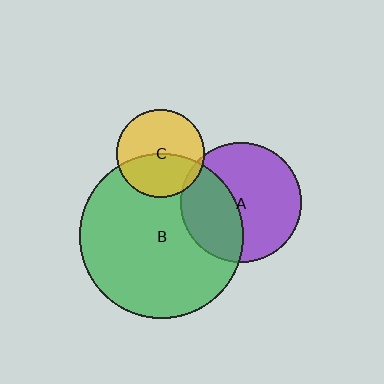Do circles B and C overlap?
Yes.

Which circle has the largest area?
Circle B (green).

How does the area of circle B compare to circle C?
Approximately 3.6 times.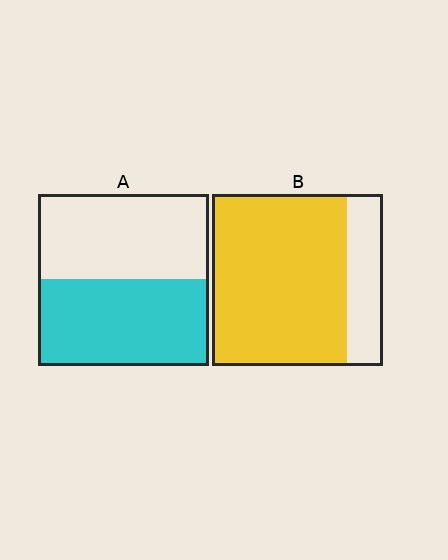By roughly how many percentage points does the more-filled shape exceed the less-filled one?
By roughly 30 percentage points (B over A).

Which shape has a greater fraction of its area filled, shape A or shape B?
Shape B.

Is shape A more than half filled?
Roughly half.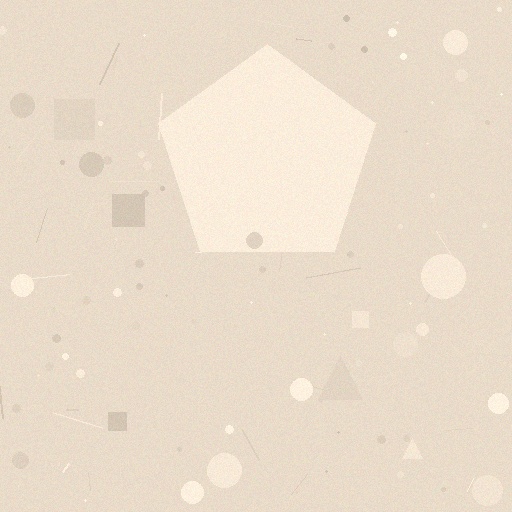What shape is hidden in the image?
A pentagon is hidden in the image.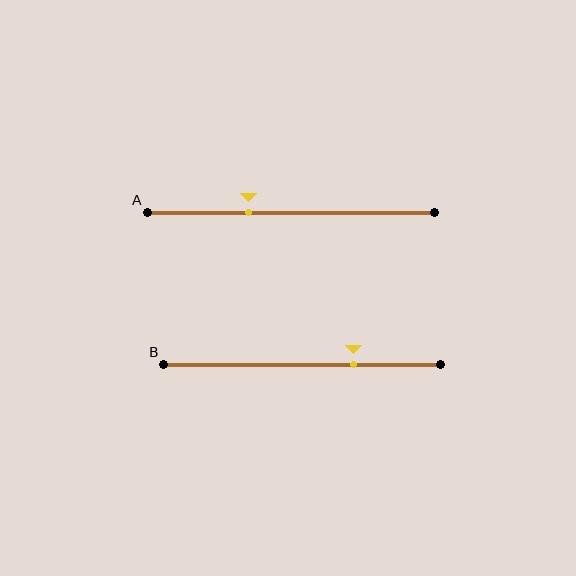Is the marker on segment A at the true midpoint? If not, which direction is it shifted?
No, the marker on segment A is shifted to the left by about 15% of the segment length.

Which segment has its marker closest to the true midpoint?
Segment A has its marker closest to the true midpoint.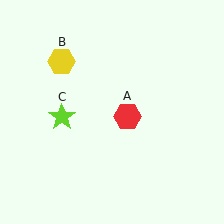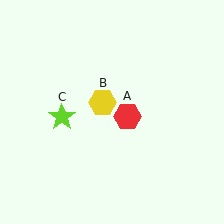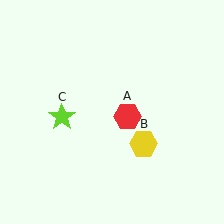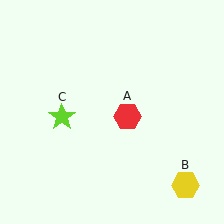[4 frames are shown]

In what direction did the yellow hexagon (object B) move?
The yellow hexagon (object B) moved down and to the right.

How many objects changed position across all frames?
1 object changed position: yellow hexagon (object B).